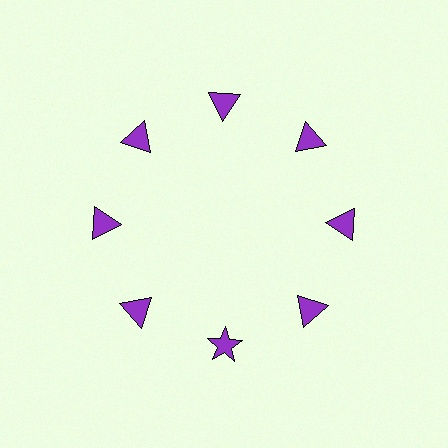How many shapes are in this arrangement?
There are 8 shapes arranged in a ring pattern.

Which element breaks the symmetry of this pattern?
The purple star at roughly the 6 o'clock position breaks the symmetry. All other shapes are purple triangles.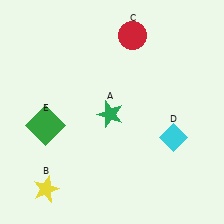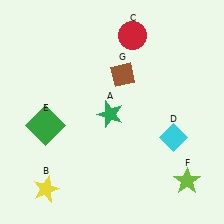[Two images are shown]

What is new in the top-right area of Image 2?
A brown diamond (G) was added in the top-right area of Image 2.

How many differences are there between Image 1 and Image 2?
There are 2 differences between the two images.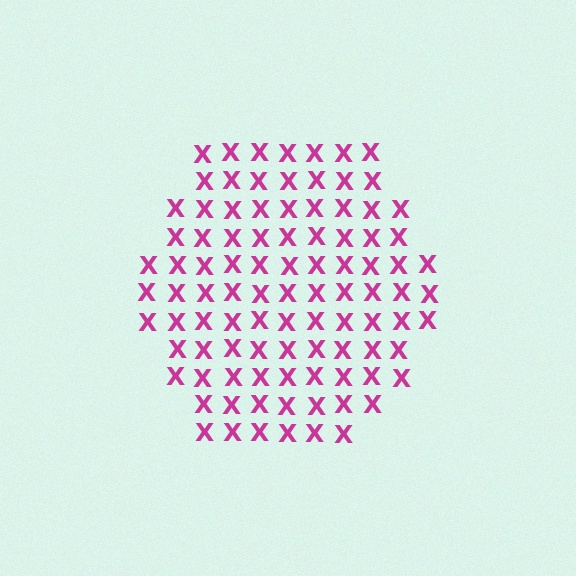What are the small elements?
The small elements are letter X's.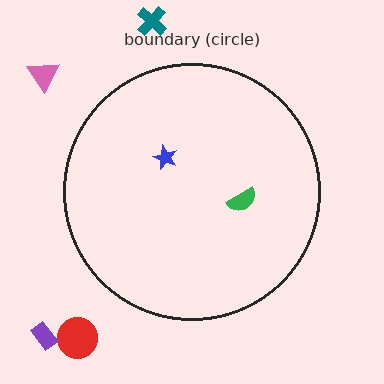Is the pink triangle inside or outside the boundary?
Outside.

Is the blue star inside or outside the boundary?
Inside.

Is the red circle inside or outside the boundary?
Outside.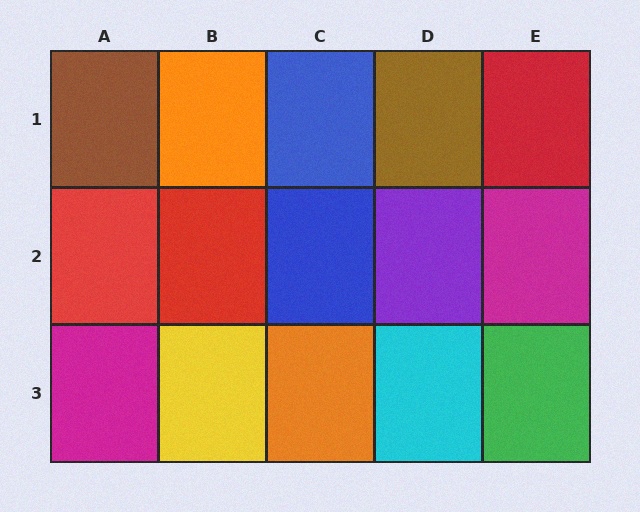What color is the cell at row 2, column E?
Magenta.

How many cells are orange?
2 cells are orange.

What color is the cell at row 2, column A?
Red.